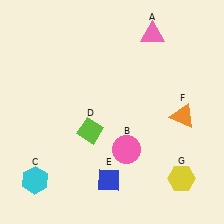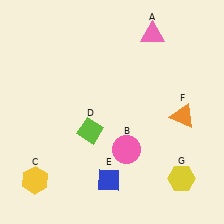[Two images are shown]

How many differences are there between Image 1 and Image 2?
There is 1 difference between the two images.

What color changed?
The hexagon (C) changed from cyan in Image 1 to yellow in Image 2.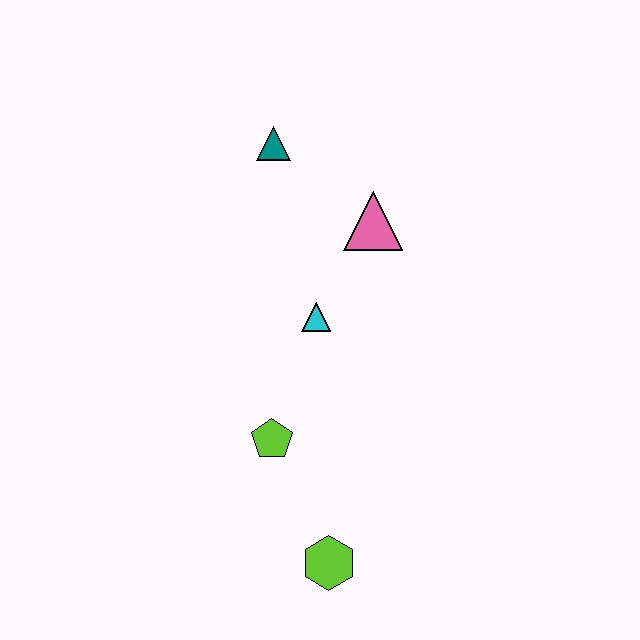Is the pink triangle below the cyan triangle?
No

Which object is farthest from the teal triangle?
The lime hexagon is farthest from the teal triangle.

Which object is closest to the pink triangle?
The cyan triangle is closest to the pink triangle.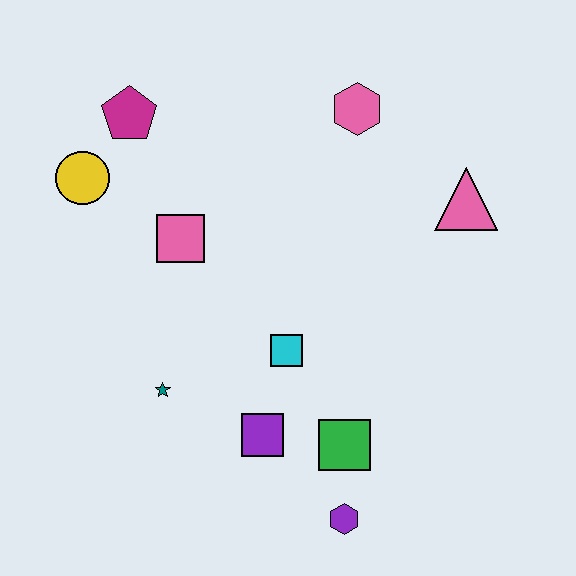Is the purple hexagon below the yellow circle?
Yes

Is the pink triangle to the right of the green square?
Yes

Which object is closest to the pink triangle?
The pink hexagon is closest to the pink triangle.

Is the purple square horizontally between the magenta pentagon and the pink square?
No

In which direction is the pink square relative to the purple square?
The pink square is above the purple square.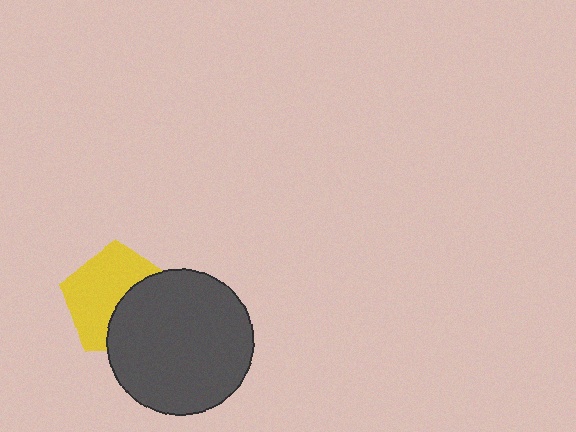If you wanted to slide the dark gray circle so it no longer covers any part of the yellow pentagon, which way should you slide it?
Slide it toward the lower-right — that is the most direct way to separate the two shapes.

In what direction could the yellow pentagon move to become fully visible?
The yellow pentagon could move toward the upper-left. That would shift it out from behind the dark gray circle entirely.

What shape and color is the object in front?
The object in front is a dark gray circle.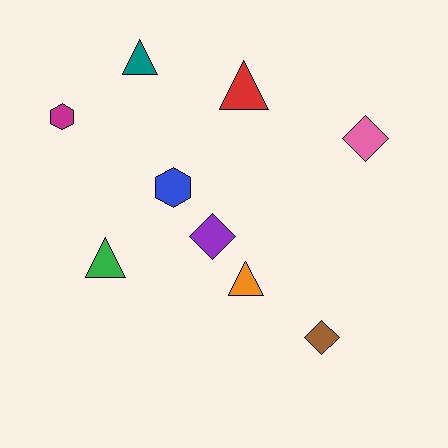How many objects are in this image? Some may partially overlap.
There are 9 objects.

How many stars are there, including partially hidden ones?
There are no stars.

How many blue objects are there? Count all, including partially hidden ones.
There is 1 blue object.